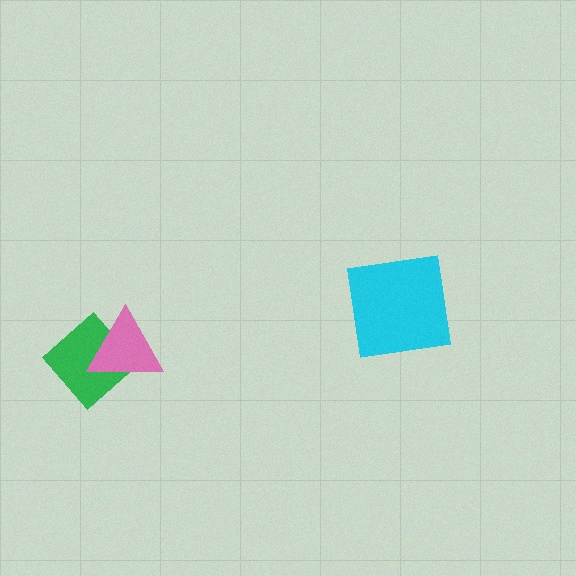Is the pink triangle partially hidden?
No, no other shape covers it.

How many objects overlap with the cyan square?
0 objects overlap with the cyan square.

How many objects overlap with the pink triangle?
1 object overlaps with the pink triangle.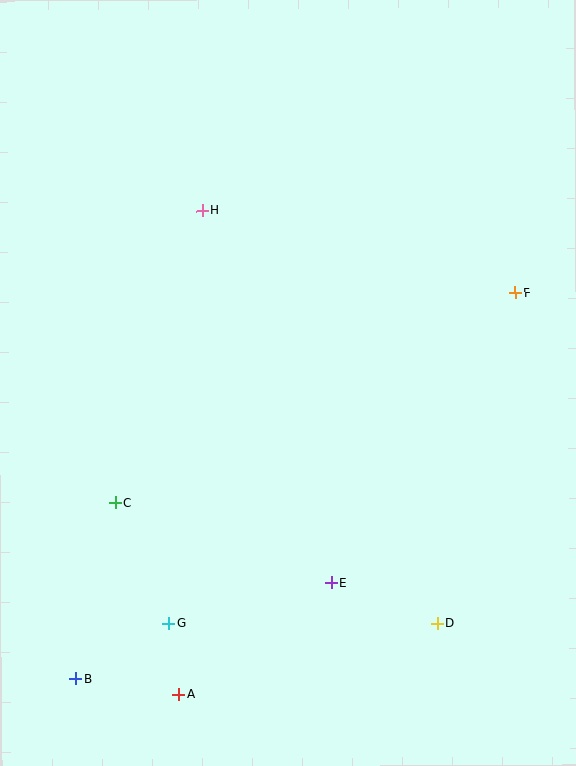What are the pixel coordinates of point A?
Point A is at (179, 694).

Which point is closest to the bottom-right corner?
Point D is closest to the bottom-right corner.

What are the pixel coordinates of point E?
Point E is at (332, 583).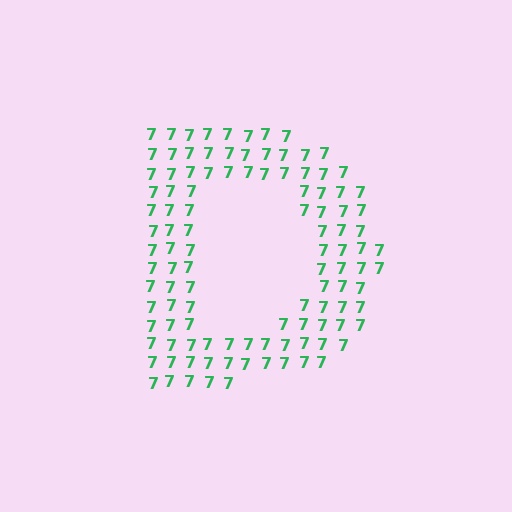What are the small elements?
The small elements are digit 7's.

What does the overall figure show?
The overall figure shows the letter D.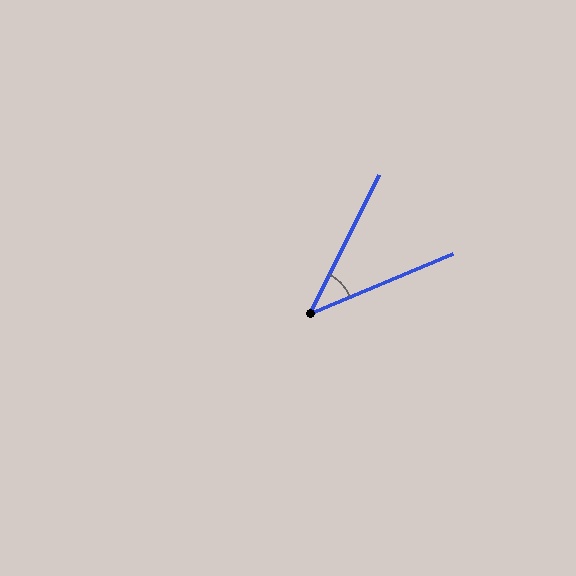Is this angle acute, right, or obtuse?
It is acute.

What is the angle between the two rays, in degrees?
Approximately 41 degrees.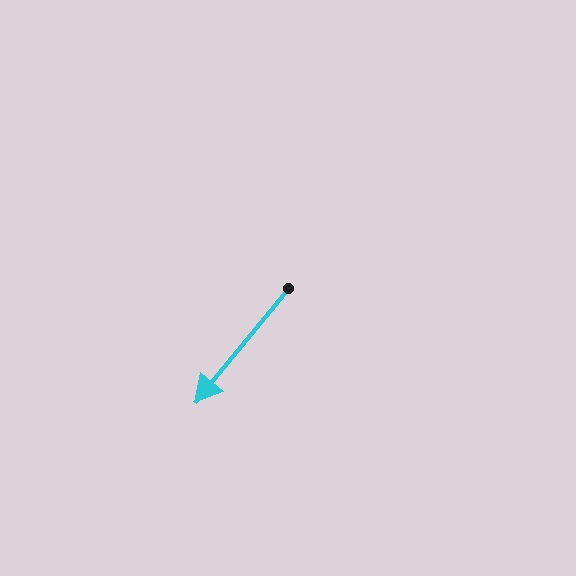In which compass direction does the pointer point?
Southwest.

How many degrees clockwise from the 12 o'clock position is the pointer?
Approximately 219 degrees.